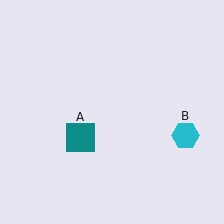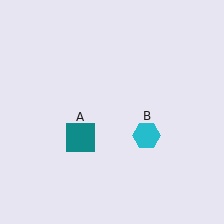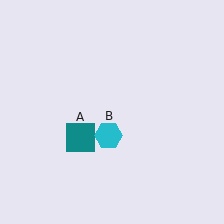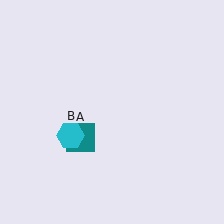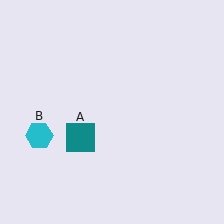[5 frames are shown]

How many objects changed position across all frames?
1 object changed position: cyan hexagon (object B).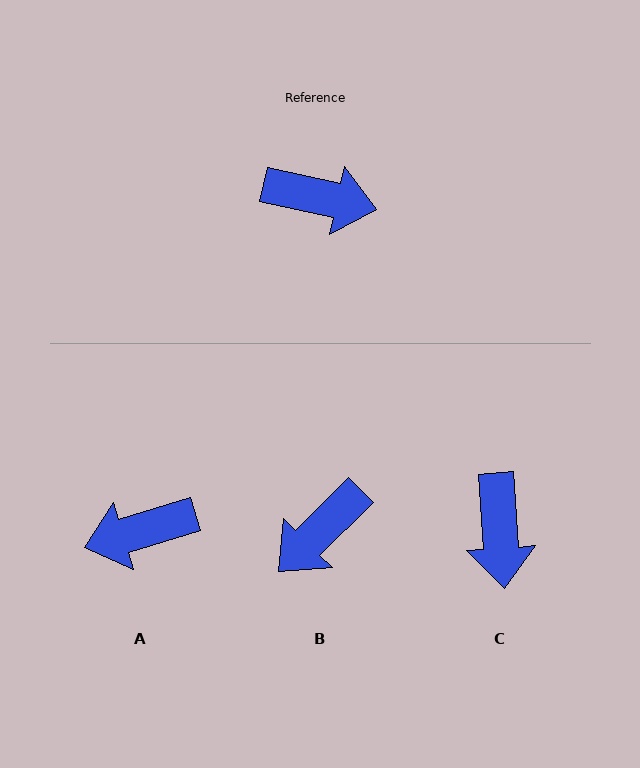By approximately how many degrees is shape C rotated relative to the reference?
Approximately 74 degrees clockwise.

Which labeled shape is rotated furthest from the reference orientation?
A, about 151 degrees away.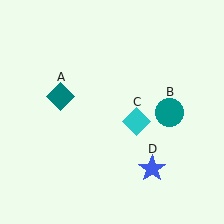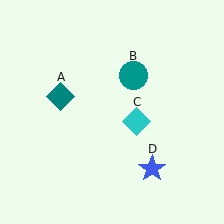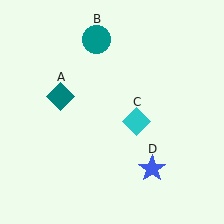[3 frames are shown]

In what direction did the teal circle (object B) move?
The teal circle (object B) moved up and to the left.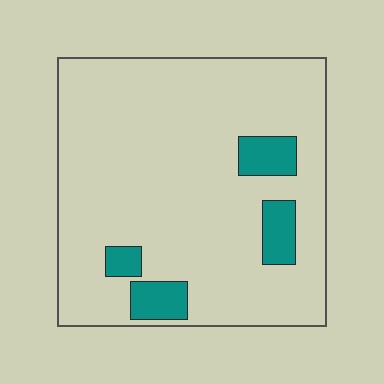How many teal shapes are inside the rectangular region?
4.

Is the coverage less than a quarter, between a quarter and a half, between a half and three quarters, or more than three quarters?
Less than a quarter.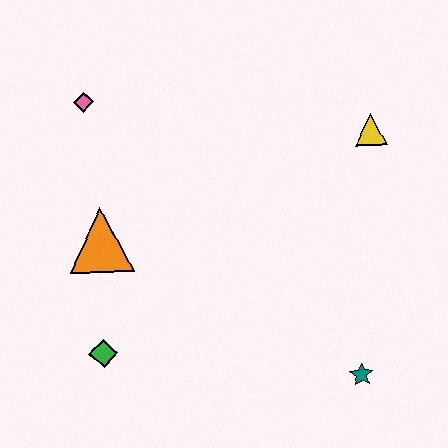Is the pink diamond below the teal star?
No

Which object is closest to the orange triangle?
The green diamond is closest to the orange triangle.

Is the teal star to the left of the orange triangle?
No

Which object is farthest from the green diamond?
The yellow triangle is farthest from the green diamond.